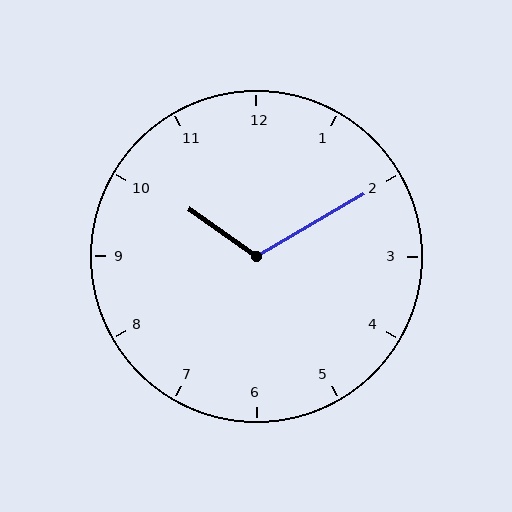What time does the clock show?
10:10.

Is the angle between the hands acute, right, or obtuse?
It is obtuse.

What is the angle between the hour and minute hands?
Approximately 115 degrees.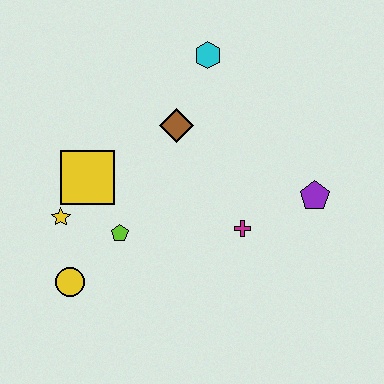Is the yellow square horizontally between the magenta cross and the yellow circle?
Yes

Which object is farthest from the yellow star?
The purple pentagon is farthest from the yellow star.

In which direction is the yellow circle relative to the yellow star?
The yellow circle is below the yellow star.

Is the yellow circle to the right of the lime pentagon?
No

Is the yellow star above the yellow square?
No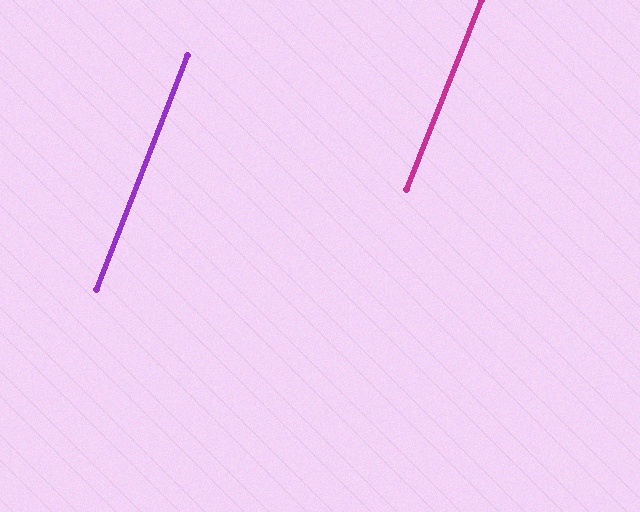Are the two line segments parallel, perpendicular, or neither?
Parallel — their directions differ by only 0.3°.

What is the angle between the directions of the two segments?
Approximately 0 degrees.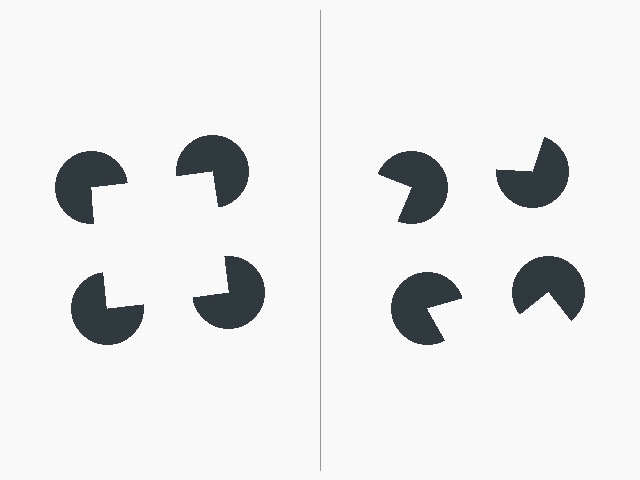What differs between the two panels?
The pac-man discs are positioned identically on both sides; only the wedge orientations differ. On the left they align to a square; on the right they are misaligned.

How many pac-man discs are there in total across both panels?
8 — 4 on each side.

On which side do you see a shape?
An illusory square appears on the left side. On the right side the wedge cuts are rotated, so no coherent shape forms.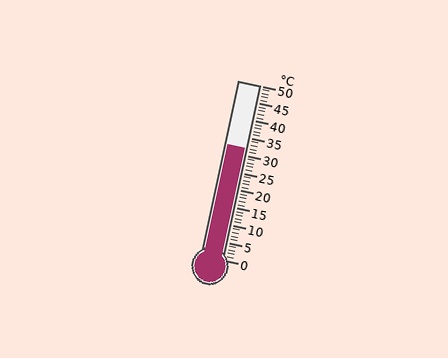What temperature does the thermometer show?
The thermometer shows approximately 32°C.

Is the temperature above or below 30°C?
The temperature is above 30°C.